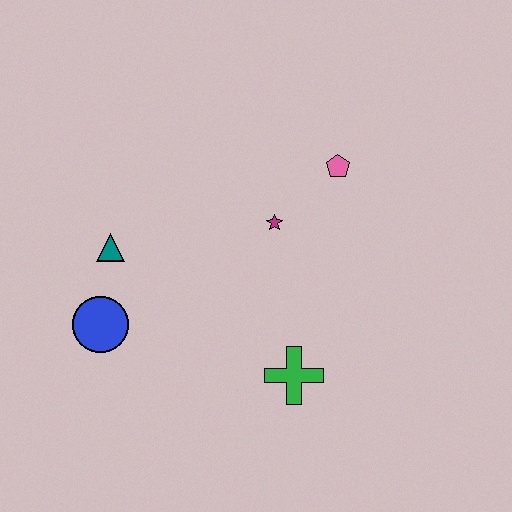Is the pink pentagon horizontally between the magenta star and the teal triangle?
No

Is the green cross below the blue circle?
Yes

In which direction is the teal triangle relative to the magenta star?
The teal triangle is to the left of the magenta star.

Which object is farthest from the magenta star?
The blue circle is farthest from the magenta star.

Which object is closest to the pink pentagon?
The magenta star is closest to the pink pentagon.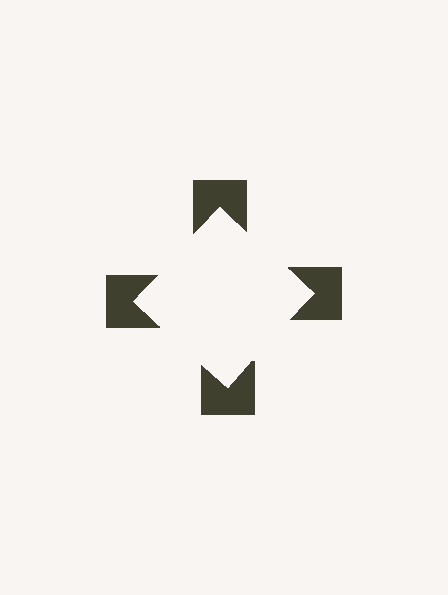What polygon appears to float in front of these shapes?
An illusory square — its edges are inferred from the aligned wedge cuts in the notched squares, not physically drawn.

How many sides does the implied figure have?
4 sides.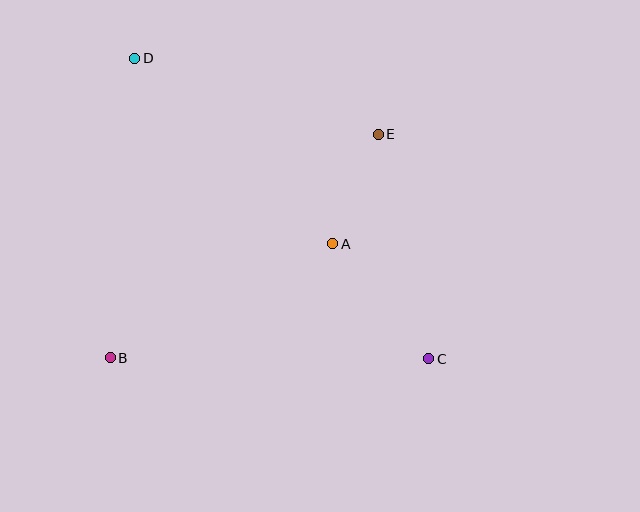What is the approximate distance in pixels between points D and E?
The distance between D and E is approximately 255 pixels.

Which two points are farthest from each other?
Points C and D are farthest from each other.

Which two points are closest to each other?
Points A and E are closest to each other.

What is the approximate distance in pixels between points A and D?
The distance between A and D is approximately 271 pixels.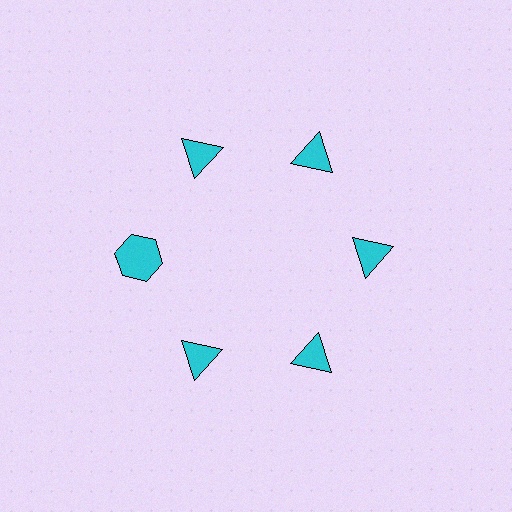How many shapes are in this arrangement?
There are 6 shapes arranged in a ring pattern.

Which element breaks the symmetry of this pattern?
The cyan hexagon at roughly the 9 o'clock position breaks the symmetry. All other shapes are cyan triangles.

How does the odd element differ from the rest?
It has a different shape: hexagon instead of triangle.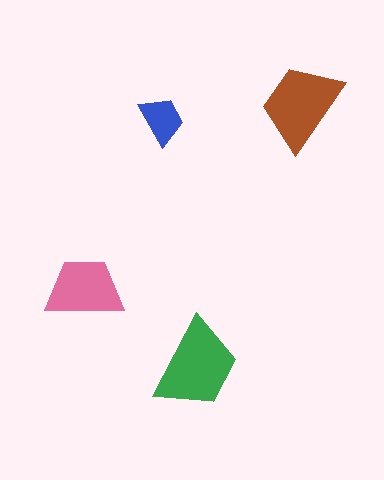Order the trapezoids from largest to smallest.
the green one, the brown one, the pink one, the blue one.